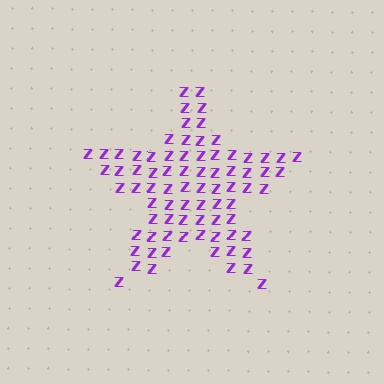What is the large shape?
The large shape is a star.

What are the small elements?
The small elements are letter Z's.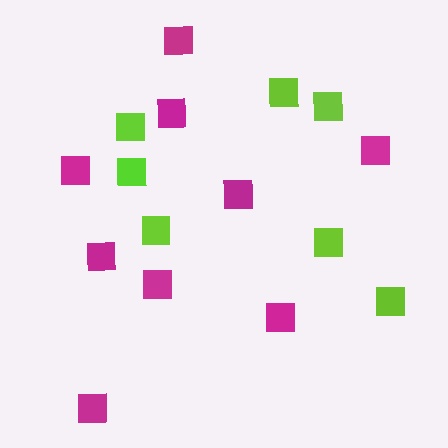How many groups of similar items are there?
There are 2 groups: one group of lime squares (7) and one group of magenta squares (9).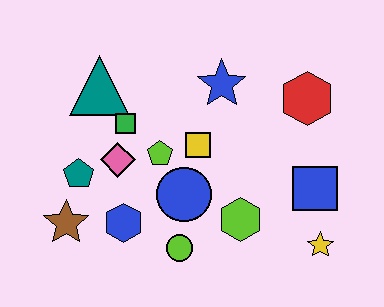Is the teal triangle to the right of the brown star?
Yes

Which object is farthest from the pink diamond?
The yellow star is farthest from the pink diamond.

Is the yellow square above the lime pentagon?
Yes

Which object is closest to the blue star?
The yellow square is closest to the blue star.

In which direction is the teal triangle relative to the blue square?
The teal triangle is to the left of the blue square.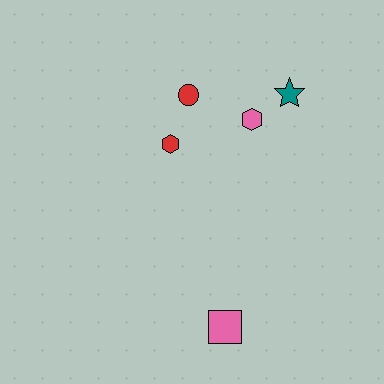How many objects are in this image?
There are 5 objects.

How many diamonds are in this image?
There are no diamonds.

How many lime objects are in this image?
There are no lime objects.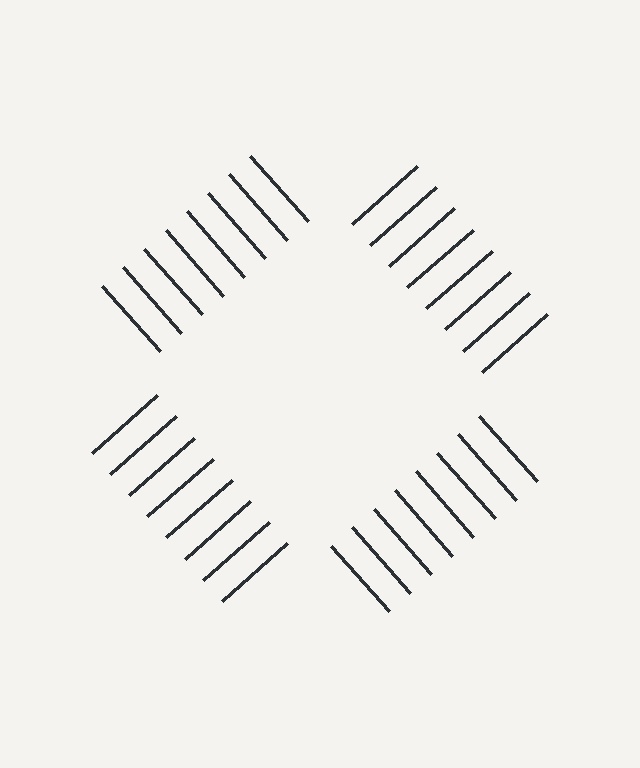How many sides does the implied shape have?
4 sides — the line-ends trace a square.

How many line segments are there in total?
32 — 8 along each of the 4 edges.